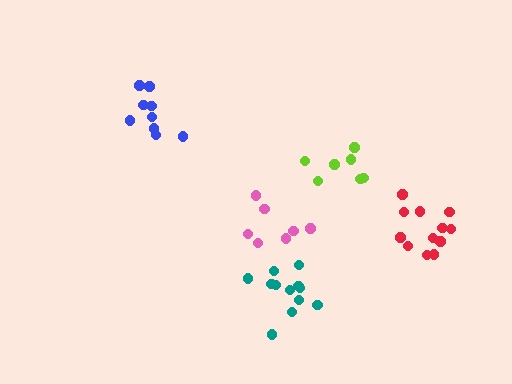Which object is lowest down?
The teal cluster is bottommost.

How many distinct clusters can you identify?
There are 5 distinct clusters.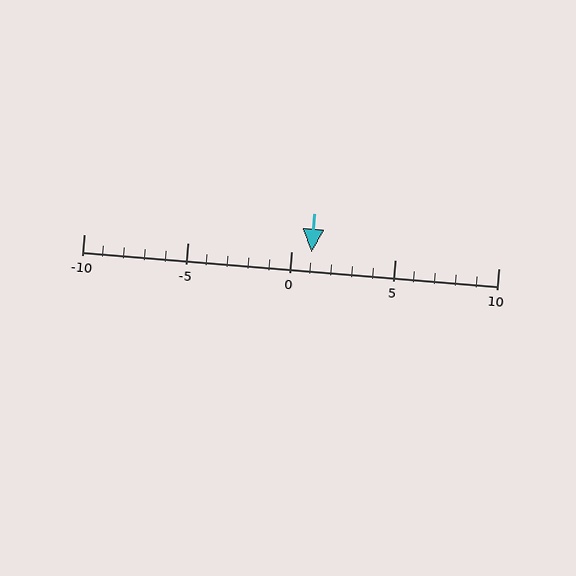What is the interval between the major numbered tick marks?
The major tick marks are spaced 5 units apart.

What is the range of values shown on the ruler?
The ruler shows values from -10 to 10.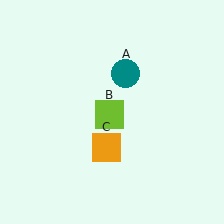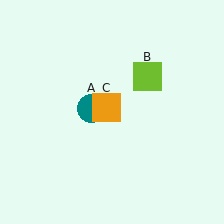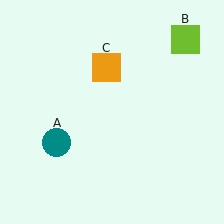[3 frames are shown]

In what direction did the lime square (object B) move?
The lime square (object B) moved up and to the right.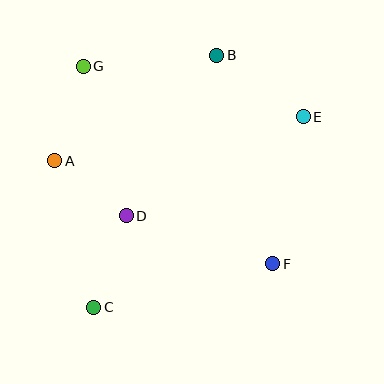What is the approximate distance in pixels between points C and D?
The distance between C and D is approximately 97 pixels.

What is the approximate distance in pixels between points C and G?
The distance between C and G is approximately 241 pixels.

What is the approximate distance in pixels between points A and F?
The distance between A and F is approximately 241 pixels.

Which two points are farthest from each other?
Points C and E are farthest from each other.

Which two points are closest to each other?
Points A and D are closest to each other.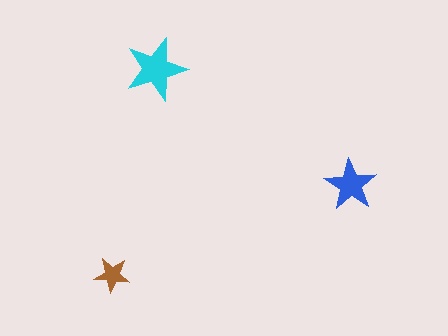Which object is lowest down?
The brown star is bottommost.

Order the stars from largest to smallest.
the cyan one, the blue one, the brown one.